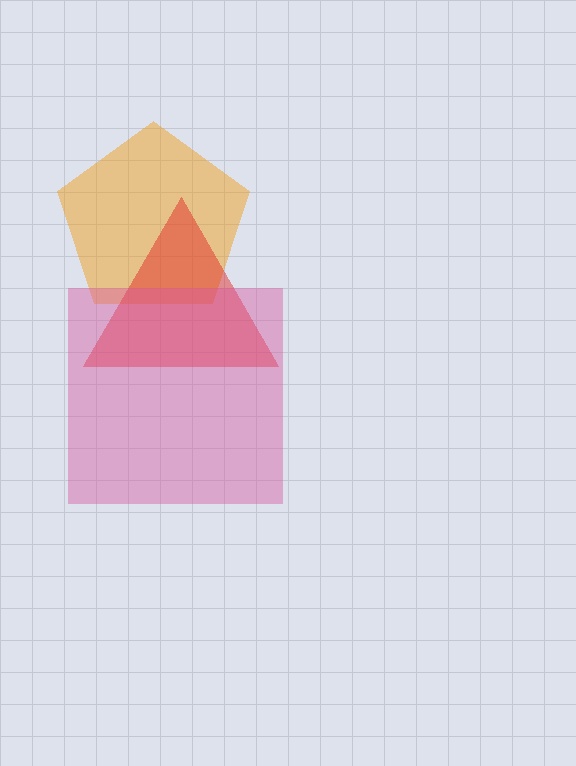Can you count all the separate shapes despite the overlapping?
Yes, there are 3 separate shapes.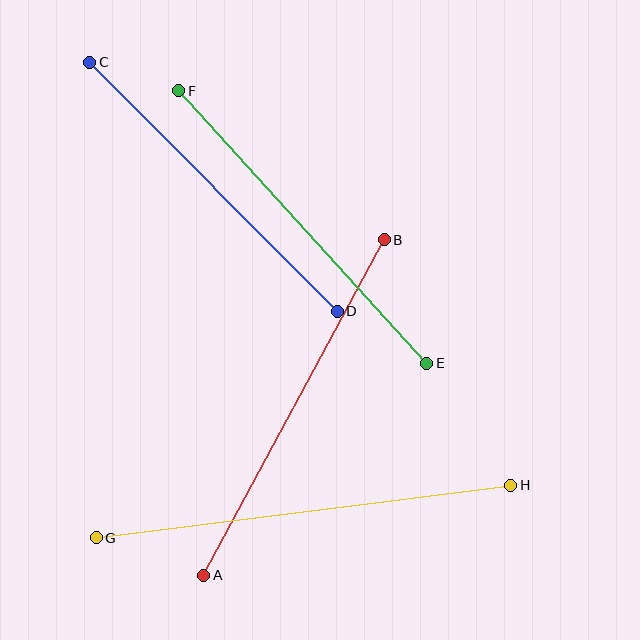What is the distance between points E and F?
The distance is approximately 368 pixels.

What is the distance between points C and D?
The distance is approximately 351 pixels.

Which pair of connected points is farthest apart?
Points G and H are farthest apart.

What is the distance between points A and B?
The distance is approximately 381 pixels.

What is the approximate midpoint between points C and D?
The midpoint is at approximately (213, 187) pixels.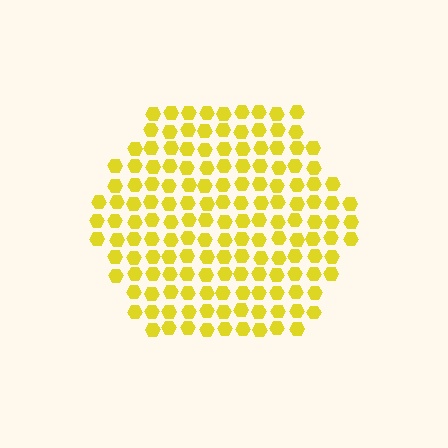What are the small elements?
The small elements are hexagons.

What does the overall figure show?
The overall figure shows a hexagon.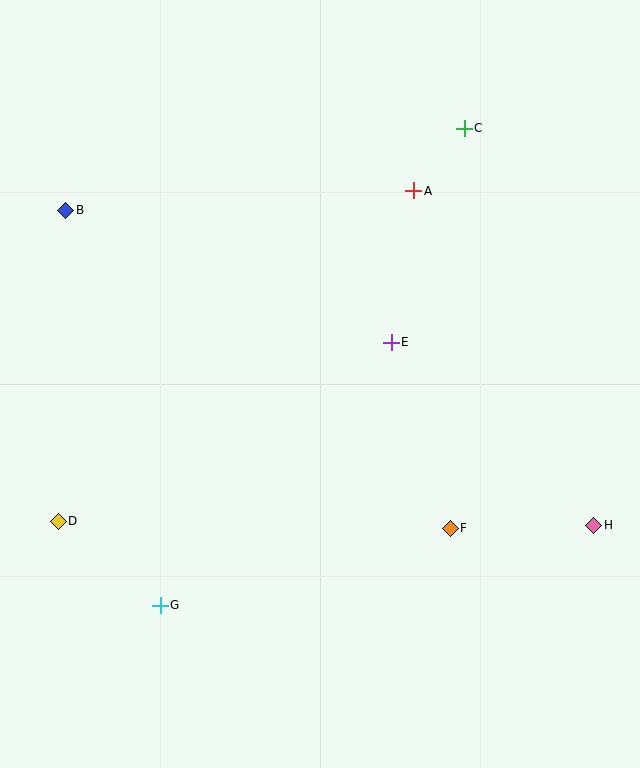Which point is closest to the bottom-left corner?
Point G is closest to the bottom-left corner.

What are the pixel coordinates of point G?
Point G is at (160, 605).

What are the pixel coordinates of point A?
Point A is at (413, 191).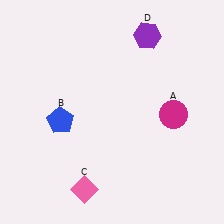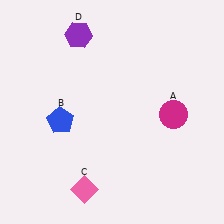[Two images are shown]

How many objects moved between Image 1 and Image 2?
1 object moved between the two images.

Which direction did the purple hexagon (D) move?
The purple hexagon (D) moved left.